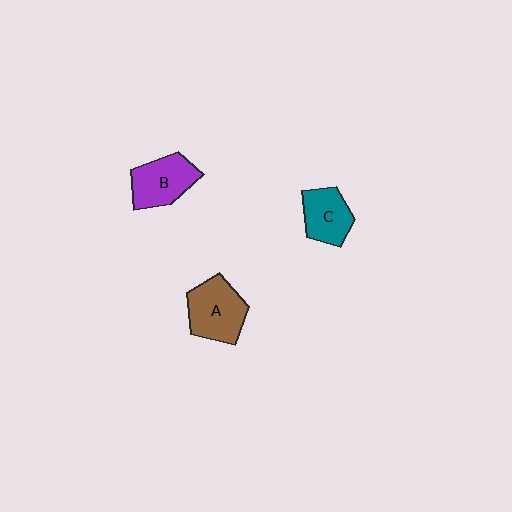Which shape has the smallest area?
Shape C (teal).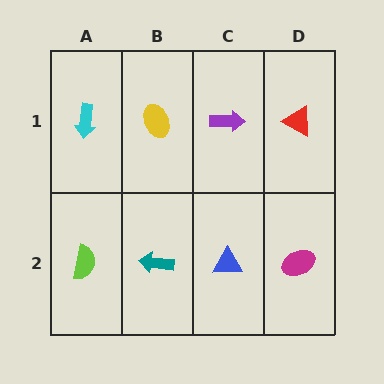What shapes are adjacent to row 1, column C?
A blue triangle (row 2, column C), a yellow ellipse (row 1, column B), a red triangle (row 1, column D).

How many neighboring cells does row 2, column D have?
2.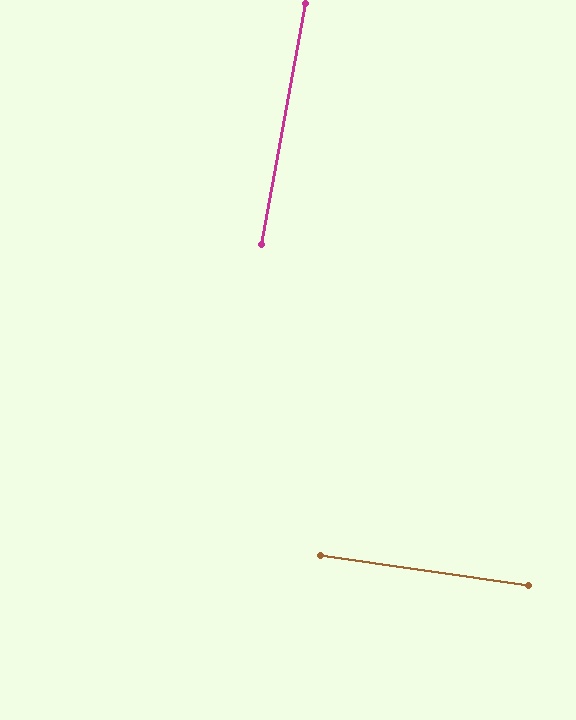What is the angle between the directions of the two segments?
Approximately 88 degrees.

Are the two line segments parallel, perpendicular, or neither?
Perpendicular — they meet at approximately 88°.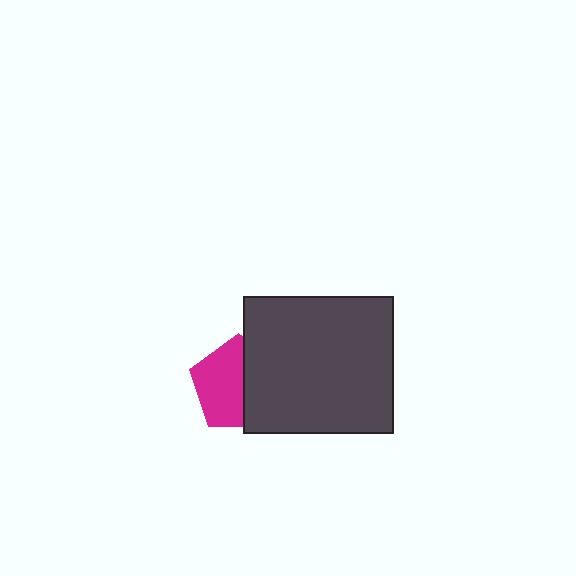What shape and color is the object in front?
The object in front is a dark gray rectangle.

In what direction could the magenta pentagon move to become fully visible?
The magenta pentagon could move left. That would shift it out from behind the dark gray rectangle entirely.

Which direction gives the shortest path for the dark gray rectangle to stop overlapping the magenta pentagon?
Moving right gives the shortest separation.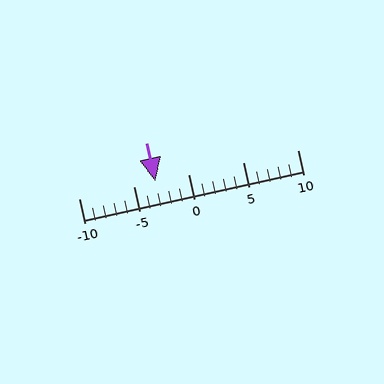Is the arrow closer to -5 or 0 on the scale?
The arrow is closer to -5.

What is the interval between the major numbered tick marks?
The major tick marks are spaced 5 units apart.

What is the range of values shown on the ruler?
The ruler shows values from -10 to 10.